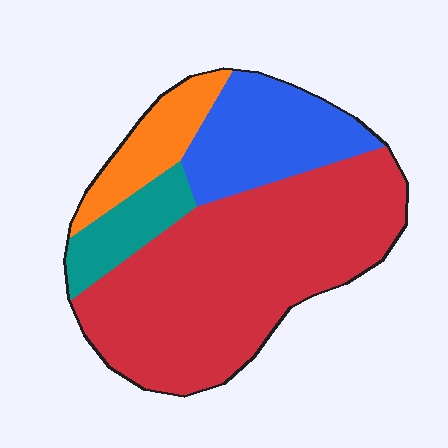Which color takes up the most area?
Red, at roughly 60%.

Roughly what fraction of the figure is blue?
Blue covers about 20% of the figure.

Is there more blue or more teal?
Blue.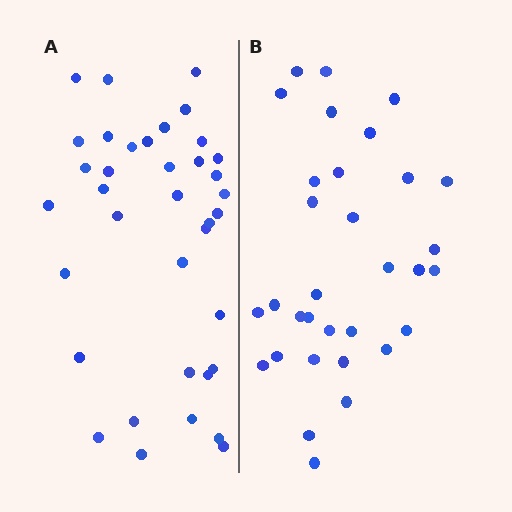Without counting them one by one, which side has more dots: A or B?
Region A (the left region) has more dots.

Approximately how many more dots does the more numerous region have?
Region A has about 5 more dots than region B.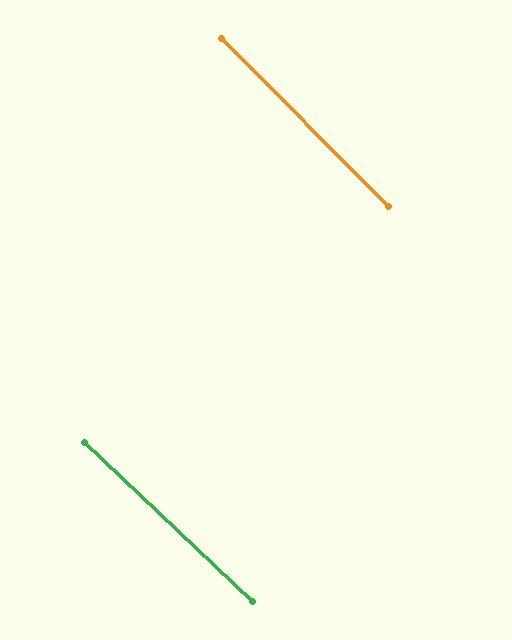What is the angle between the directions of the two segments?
Approximately 2 degrees.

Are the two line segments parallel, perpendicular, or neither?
Parallel — their directions differ by only 2.0°.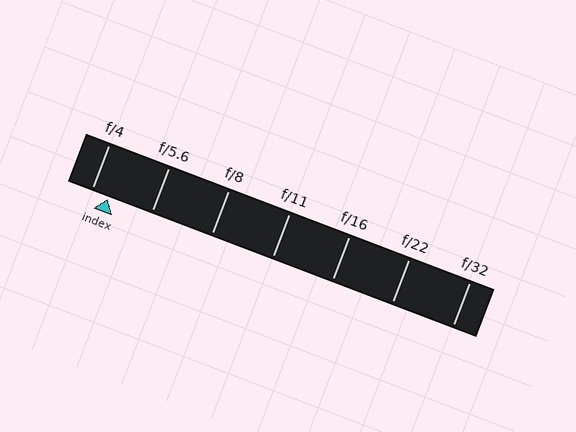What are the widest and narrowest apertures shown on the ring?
The widest aperture shown is f/4 and the narrowest is f/32.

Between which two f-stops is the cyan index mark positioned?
The index mark is between f/4 and f/5.6.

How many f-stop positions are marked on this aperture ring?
There are 7 f-stop positions marked.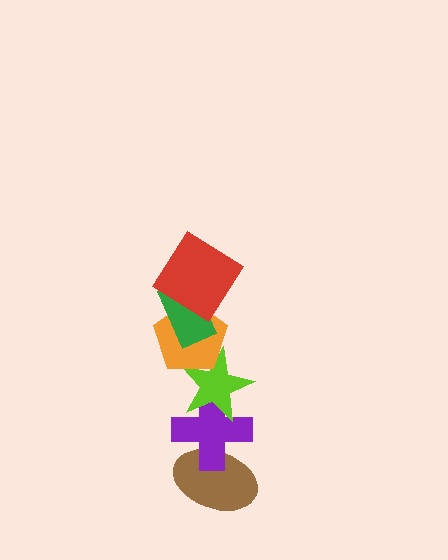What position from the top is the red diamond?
The red diamond is 1st from the top.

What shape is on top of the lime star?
The orange pentagon is on top of the lime star.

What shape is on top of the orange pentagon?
The green rectangle is on top of the orange pentagon.